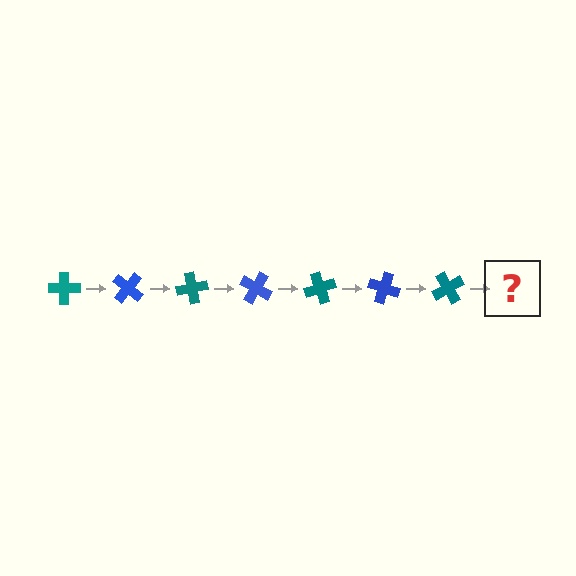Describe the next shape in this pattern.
It should be a blue cross, rotated 280 degrees from the start.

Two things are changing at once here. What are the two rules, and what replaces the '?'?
The two rules are that it rotates 40 degrees each step and the color cycles through teal and blue. The '?' should be a blue cross, rotated 280 degrees from the start.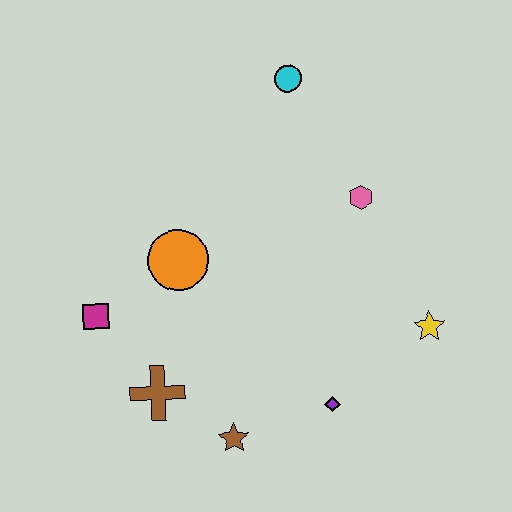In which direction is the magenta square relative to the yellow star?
The magenta square is to the left of the yellow star.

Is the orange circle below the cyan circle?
Yes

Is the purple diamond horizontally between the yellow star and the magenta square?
Yes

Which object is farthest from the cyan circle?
The brown star is farthest from the cyan circle.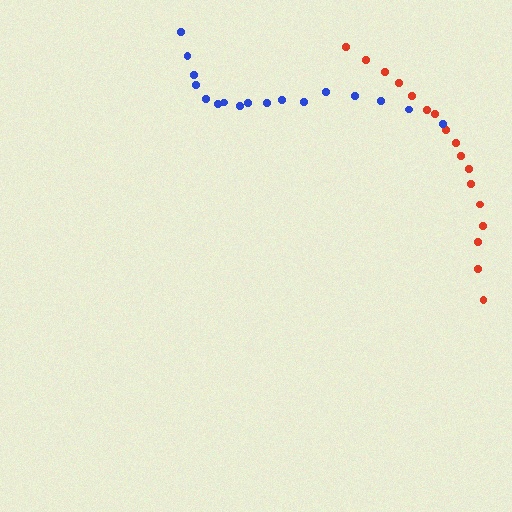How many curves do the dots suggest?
There are 2 distinct paths.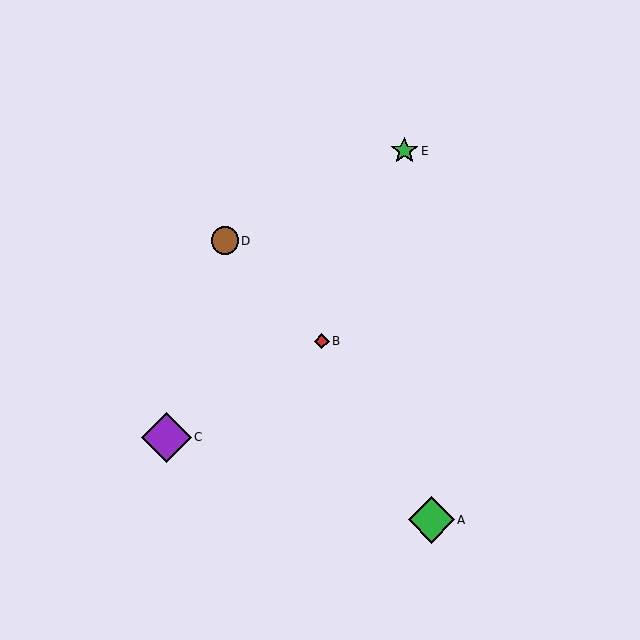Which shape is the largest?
The purple diamond (labeled C) is the largest.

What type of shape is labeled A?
Shape A is a green diamond.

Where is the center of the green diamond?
The center of the green diamond is at (431, 520).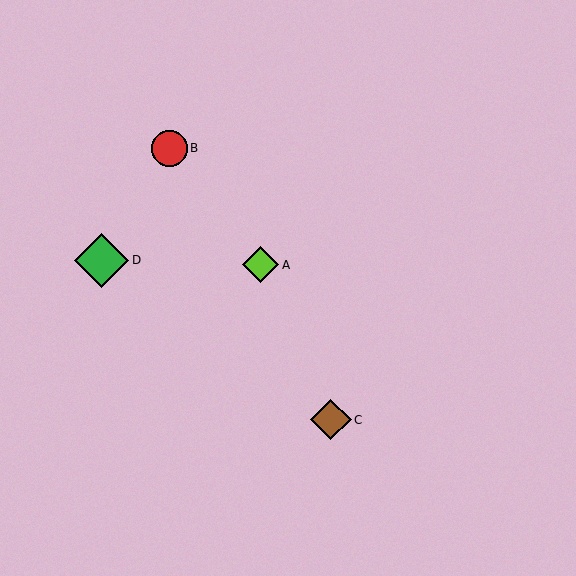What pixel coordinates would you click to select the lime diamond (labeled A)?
Click at (261, 265) to select the lime diamond A.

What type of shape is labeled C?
Shape C is a brown diamond.